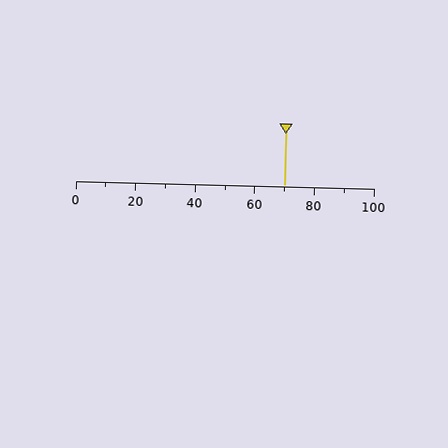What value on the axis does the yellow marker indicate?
The marker indicates approximately 70.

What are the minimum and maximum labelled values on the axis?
The axis runs from 0 to 100.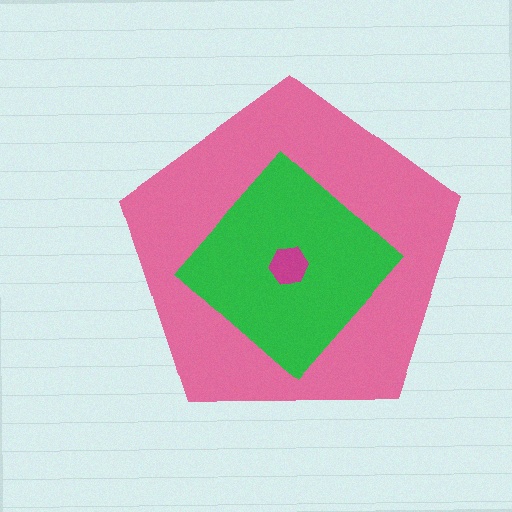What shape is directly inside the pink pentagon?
The green diamond.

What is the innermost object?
The magenta hexagon.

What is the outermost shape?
The pink pentagon.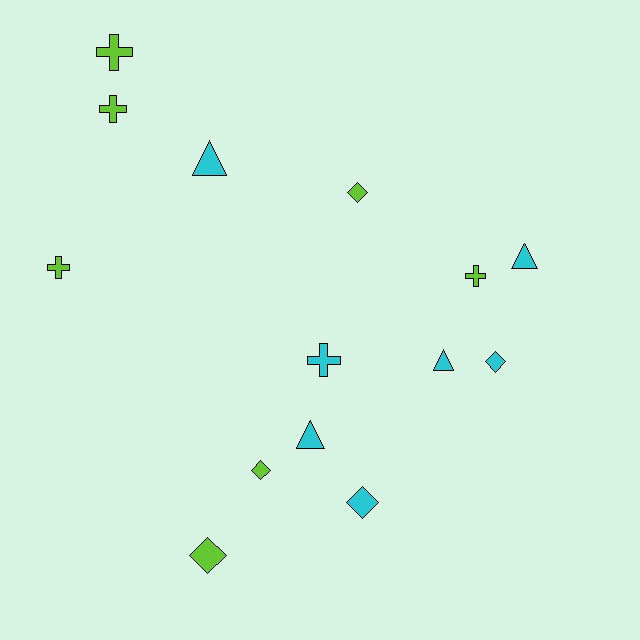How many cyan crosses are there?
There is 1 cyan cross.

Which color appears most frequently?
Cyan, with 7 objects.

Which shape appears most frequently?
Cross, with 5 objects.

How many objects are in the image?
There are 14 objects.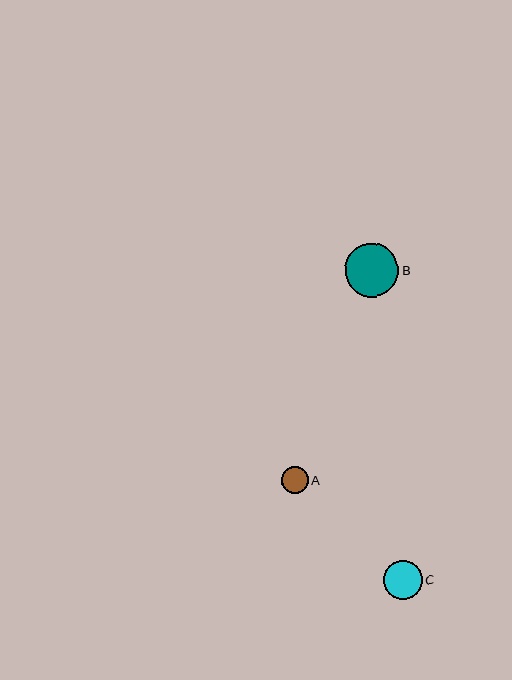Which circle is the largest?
Circle B is the largest with a size of approximately 54 pixels.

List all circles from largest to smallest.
From largest to smallest: B, C, A.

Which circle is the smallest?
Circle A is the smallest with a size of approximately 27 pixels.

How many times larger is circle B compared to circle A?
Circle B is approximately 2.0 times the size of circle A.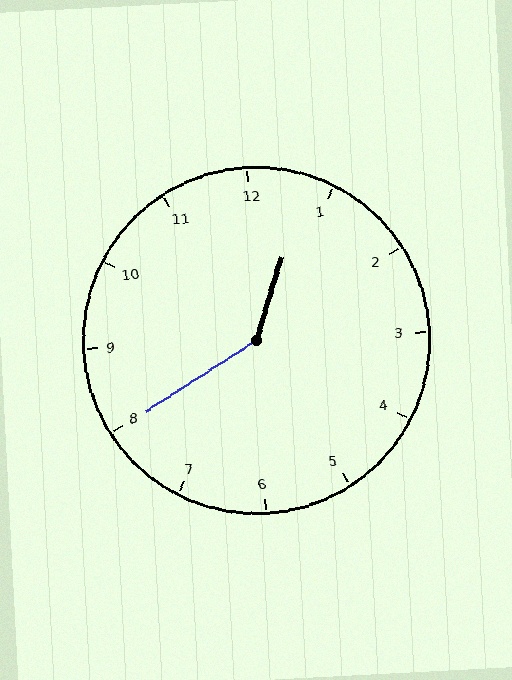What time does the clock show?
12:40.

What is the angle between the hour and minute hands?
Approximately 140 degrees.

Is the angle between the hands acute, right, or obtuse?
It is obtuse.